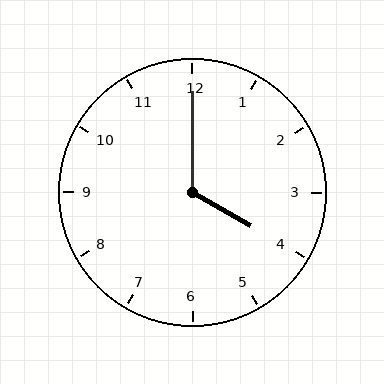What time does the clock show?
4:00.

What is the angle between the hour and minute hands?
Approximately 120 degrees.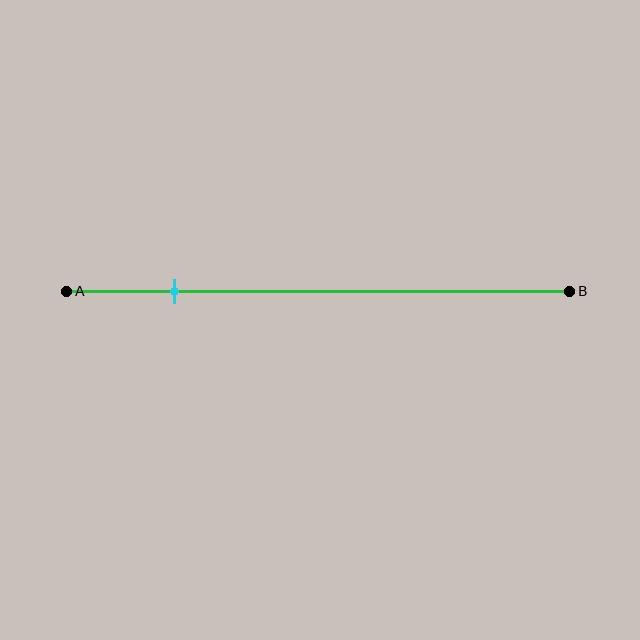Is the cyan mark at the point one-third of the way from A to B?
No, the mark is at about 20% from A, not at the 33% one-third point.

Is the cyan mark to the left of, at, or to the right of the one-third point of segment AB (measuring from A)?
The cyan mark is to the left of the one-third point of segment AB.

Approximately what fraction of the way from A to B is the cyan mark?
The cyan mark is approximately 20% of the way from A to B.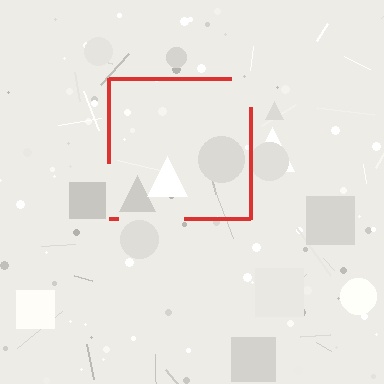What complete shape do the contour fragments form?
The contour fragments form a square.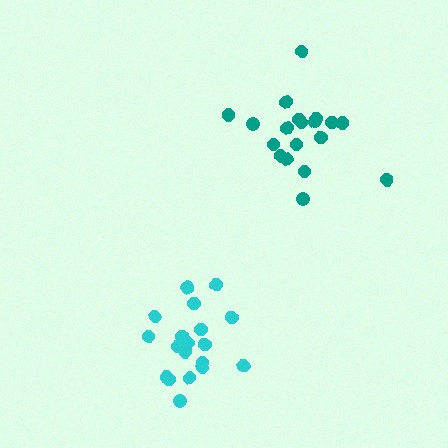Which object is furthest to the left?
The cyan cluster is leftmost.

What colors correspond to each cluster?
The clusters are colored: teal, cyan.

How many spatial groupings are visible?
There are 2 spatial groupings.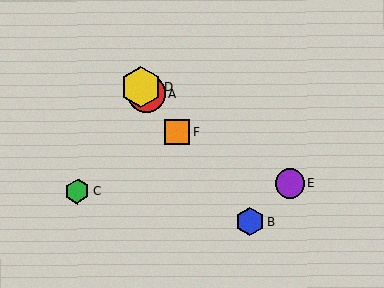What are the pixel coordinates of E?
Object E is at (290, 183).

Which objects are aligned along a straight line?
Objects A, B, D, F are aligned along a straight line.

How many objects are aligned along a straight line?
4 objects (A, B, D, F) are aligned along a straight line.